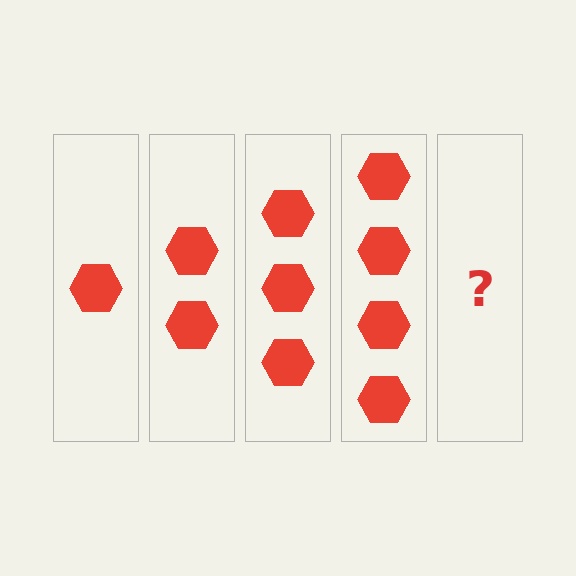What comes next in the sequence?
The next element should be 5 hexagons.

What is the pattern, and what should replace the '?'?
The pattern is that each step adds one more hexagon. The '?' should be 5 hexagons.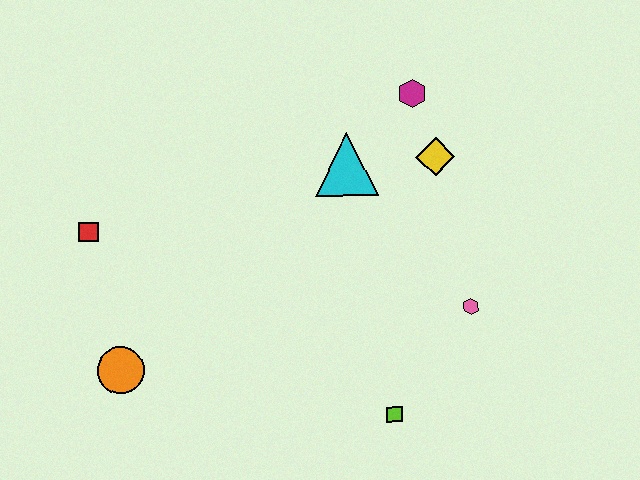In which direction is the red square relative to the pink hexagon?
The red square is to the left of the pink hexagon.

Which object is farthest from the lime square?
The red square is farthest from the lime square.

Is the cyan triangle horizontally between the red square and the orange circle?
No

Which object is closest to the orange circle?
The red square is closest to the orange circle.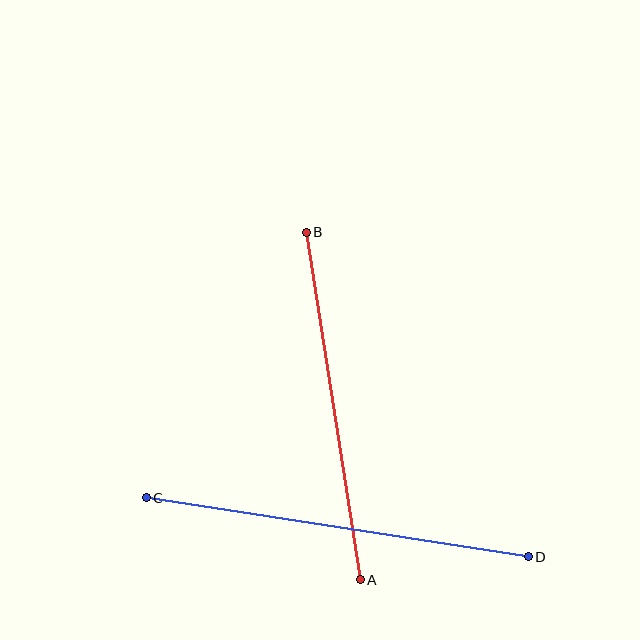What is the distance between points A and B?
The distance is approximately 352 pixels.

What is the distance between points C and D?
The distance is approximately 386 pixels.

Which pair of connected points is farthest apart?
Points C and D are farthest apart.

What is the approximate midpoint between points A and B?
The midpoint is at approximately (333, 406) pixels.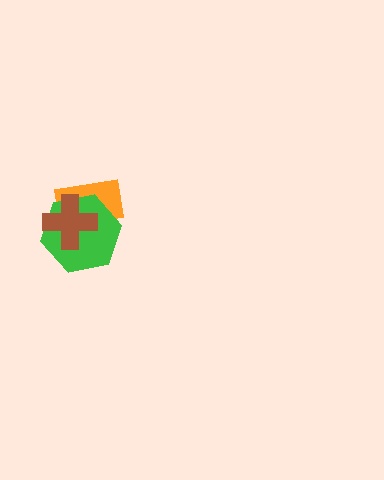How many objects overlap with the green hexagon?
2 objects overlap with the green hexagon.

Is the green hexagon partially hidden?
Yes, it is partially covered by another shape.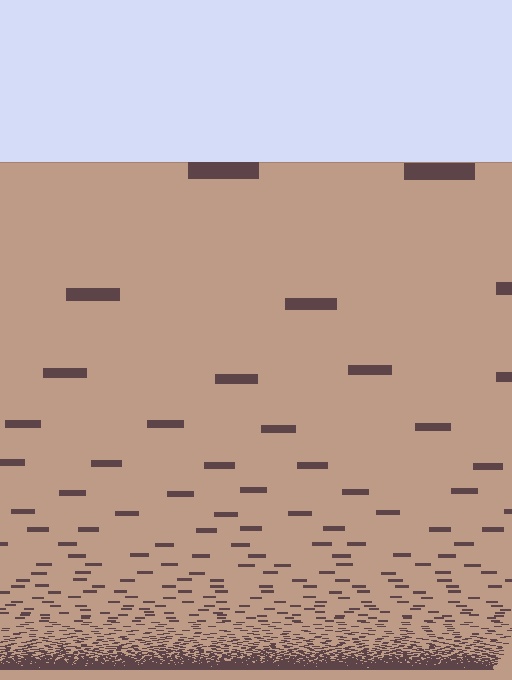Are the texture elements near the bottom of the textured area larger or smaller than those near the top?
Smaller. The gradient is inverted — elements near the bottom are smaller and denser.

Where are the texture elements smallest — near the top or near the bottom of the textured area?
Near the bottom.